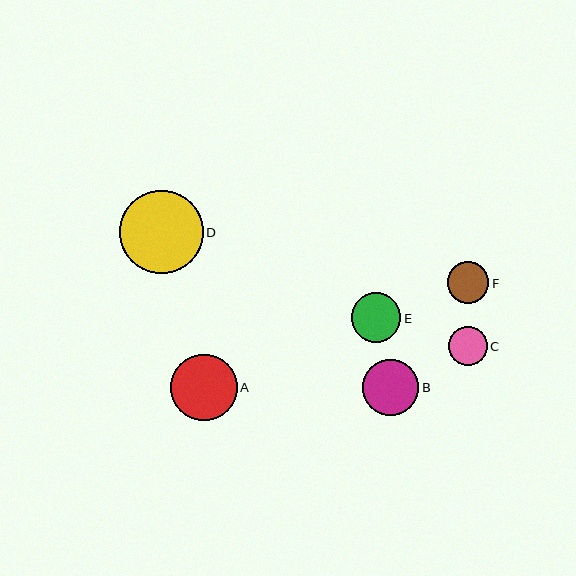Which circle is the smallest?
Circle C is the smallest with a size of approximately 39 pixels.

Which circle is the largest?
Circle D is the largest with a size of approximately 83 pixels.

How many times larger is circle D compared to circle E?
Circle D is approximately 1.7 times the size of circle E.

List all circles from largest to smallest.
From largest to smallest: D, A, B, E, F, C.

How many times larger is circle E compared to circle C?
Circle E is approximately 1.3 times the size of circle C.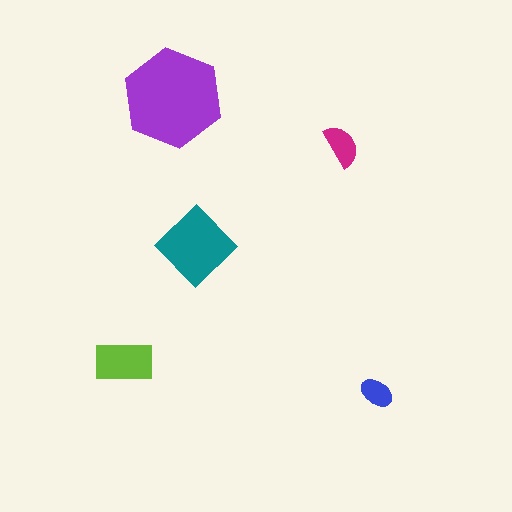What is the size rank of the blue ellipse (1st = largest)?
5th.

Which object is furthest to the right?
The blue ellipse is rightmost.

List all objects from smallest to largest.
The blue ellipse, the magenta semicircle, the lime rectangle, the teal diamond, the purple hexagon.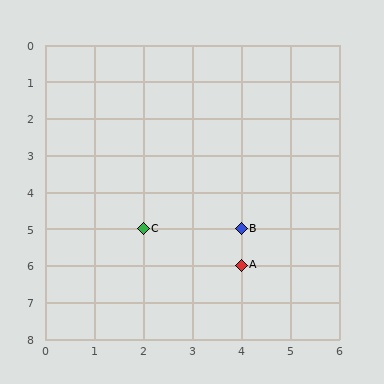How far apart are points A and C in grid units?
Points A and C are 2 columns and 1 row apart (about 2.2 grid units diagonally).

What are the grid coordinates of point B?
Point B is at grid coordinates (4, 5).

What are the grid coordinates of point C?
Point C is at grid coordinates (2, 5).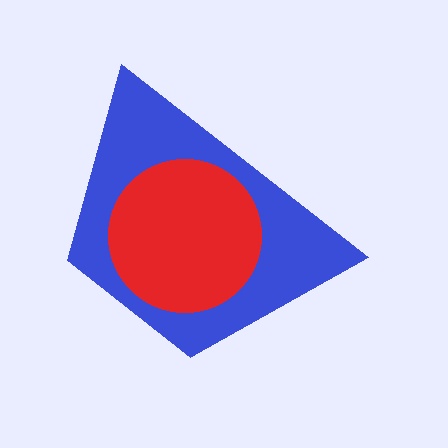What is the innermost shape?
The red circle.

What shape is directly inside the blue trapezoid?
The red circle.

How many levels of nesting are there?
2.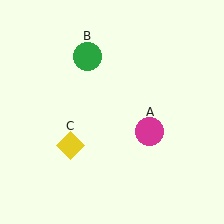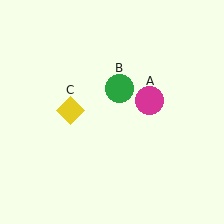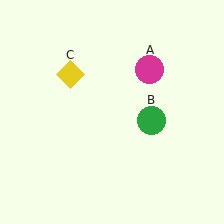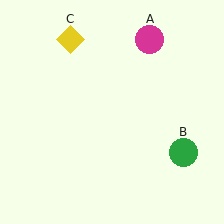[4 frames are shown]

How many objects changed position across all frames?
3 objects changed position: magenta circle (object A), green circle (object B), yellow diamond (object C).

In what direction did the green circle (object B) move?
The green circle (object B) moved down and to the right.